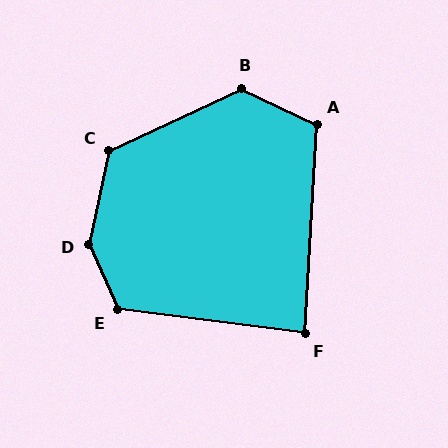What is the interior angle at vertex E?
Approximately 121 degrees (obtuse).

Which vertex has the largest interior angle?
D, at approximately 144 degrees.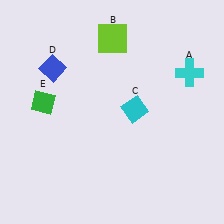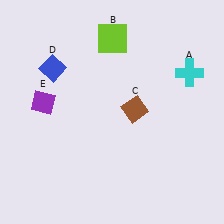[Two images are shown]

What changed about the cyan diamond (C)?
In Image 1, C is cyan. In Image 2, it changed to brown.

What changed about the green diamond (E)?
In Image 1, E is green. In Image 2, it changed to purple.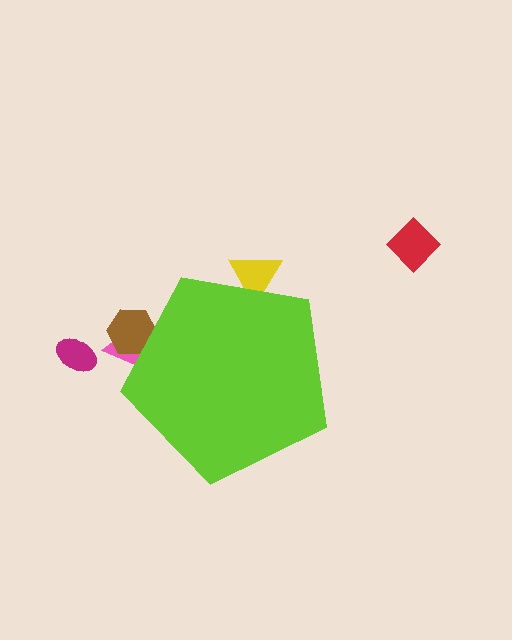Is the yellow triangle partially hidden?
Yes, the yellow triangle is partially hidden behind the lime pentagon.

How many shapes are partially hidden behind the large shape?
3 shapes are partially hidden.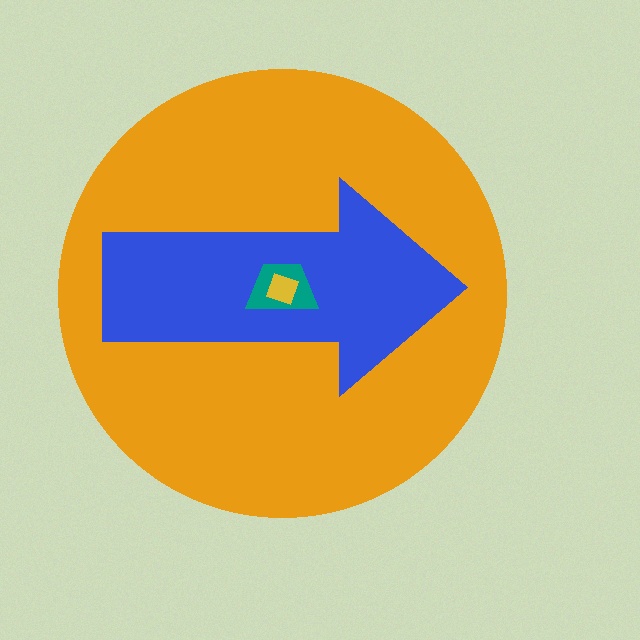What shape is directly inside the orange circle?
The blue arrow.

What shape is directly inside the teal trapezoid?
The yellow square.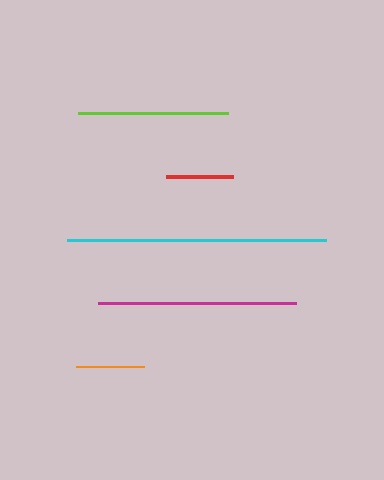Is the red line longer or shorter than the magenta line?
The magenta line is longer than the red line.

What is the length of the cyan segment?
The cyan segment is approximately 259 pixels long.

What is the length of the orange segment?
The orange segment is approximately 68 pixels long.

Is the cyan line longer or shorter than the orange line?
The cyan line is longer than the orange line.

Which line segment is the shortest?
The red line is the shortest at approximately 66 pixels.